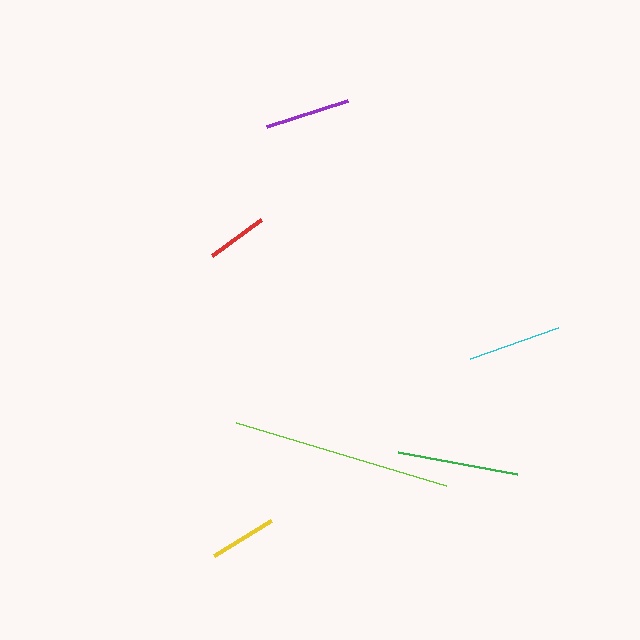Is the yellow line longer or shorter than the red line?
The yellow line is longer than the red line.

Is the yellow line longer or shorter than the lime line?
The lime line is longer than the yellow line.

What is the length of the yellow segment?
The yellow segment is approximately 66 pixels long.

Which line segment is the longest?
The lime line is the longest at approximately 220 pixels.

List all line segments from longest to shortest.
From longest to shortest: lime, green, cyan, purple, yellow, red.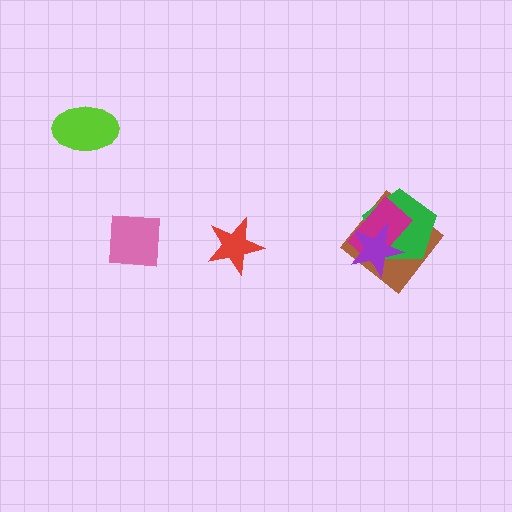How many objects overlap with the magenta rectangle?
3 objects overlap with the magenta rectangle.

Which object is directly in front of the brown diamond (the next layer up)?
The green pentagon is directly in front of the brown diamond.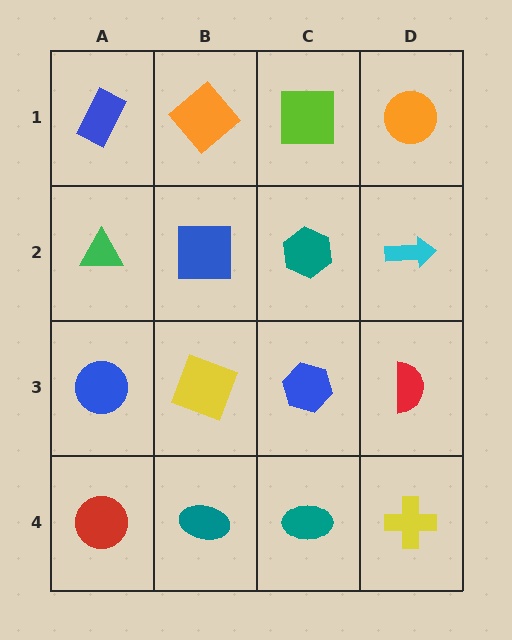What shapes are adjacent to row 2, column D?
An orange circle (row 1, column D), a red semicircle (row 3, column D), a teal hexagon (row 2, column C).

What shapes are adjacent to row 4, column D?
A red semicircle (row 3, column D), a teal ellipse (row 4, column C).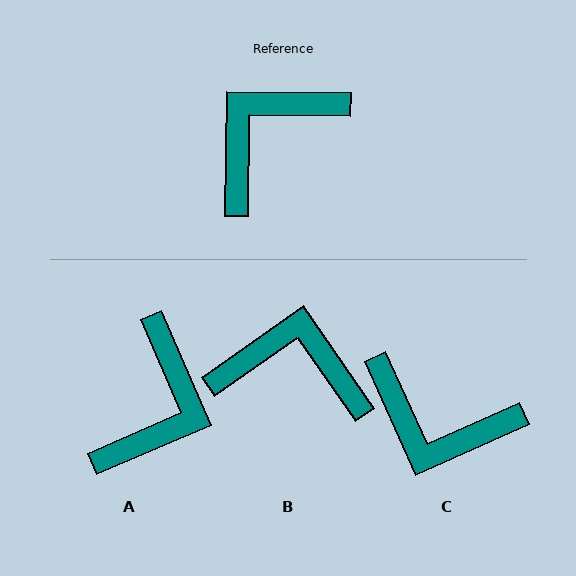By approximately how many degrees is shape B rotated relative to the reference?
Approximately 55 degrees clockwise.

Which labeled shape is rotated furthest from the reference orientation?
A, about 156 degrees away.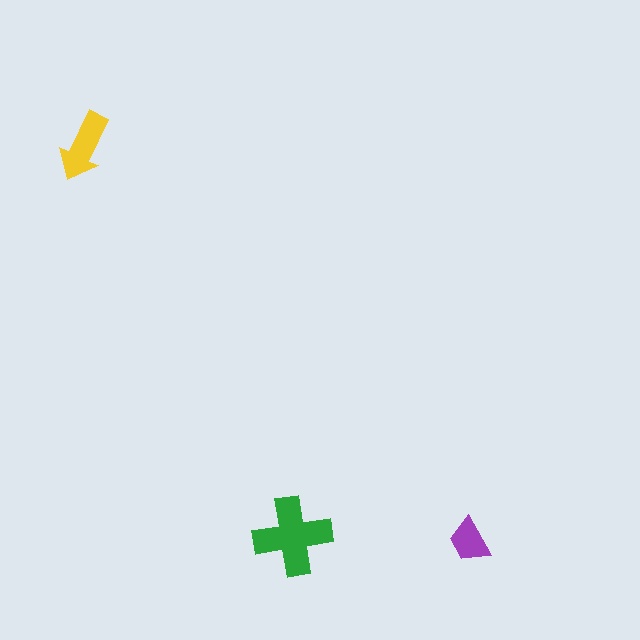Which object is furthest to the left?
The yellow arrow is leftmost.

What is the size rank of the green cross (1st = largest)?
1st.